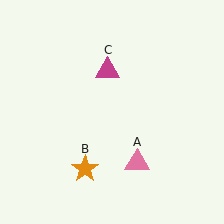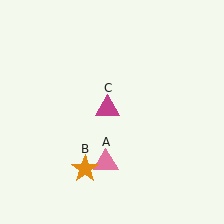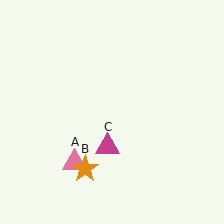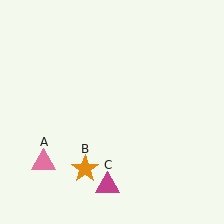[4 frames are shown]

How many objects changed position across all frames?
2 objects changed position: pink triangle (object A), magenta triangle (object C).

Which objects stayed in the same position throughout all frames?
Orange star (object B) remained stationary.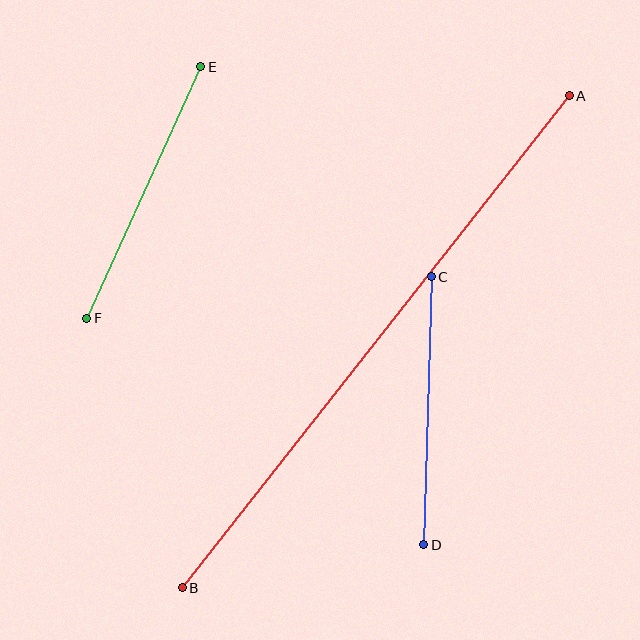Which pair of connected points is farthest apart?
Points A and B are farthest apart.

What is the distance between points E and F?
The distance is approximately 276 pixels.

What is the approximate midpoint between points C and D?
The midpoint is at approximately (427, 411) pixels.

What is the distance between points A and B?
The distance is approximately 626 pixels.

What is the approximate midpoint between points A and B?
The midpoint is at approximately (376, 342) pixels.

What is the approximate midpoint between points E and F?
The midpoint is at approximately (144, 192) pixels.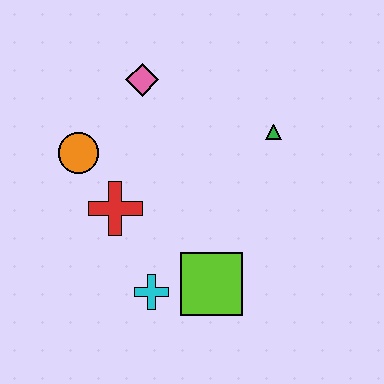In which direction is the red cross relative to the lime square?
The red cross is to the left of the lime square.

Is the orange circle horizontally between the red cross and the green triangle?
No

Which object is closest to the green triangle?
The pink diamond is closest to the green triangle.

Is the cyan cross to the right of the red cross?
Yes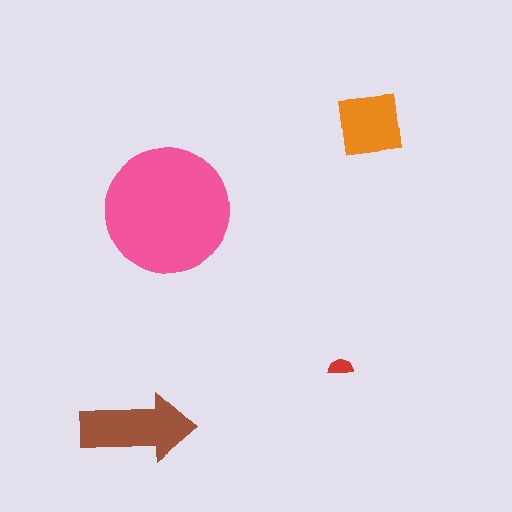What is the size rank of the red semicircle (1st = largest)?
4th.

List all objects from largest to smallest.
The pink circle, the brown arrow, the orange square, the red semicircle.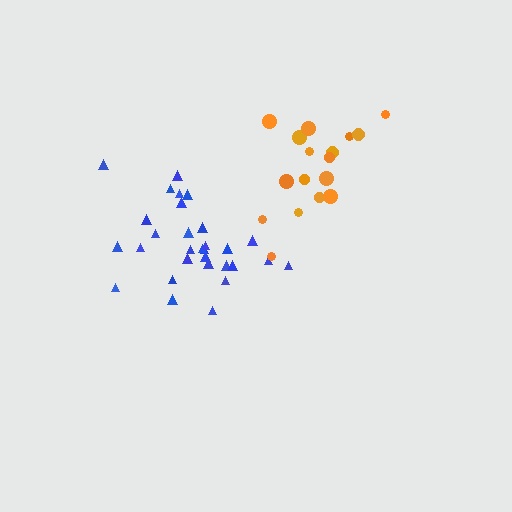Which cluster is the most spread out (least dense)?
Orange.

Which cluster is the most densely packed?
Blue.